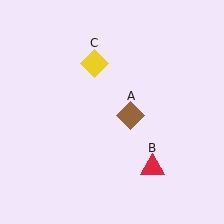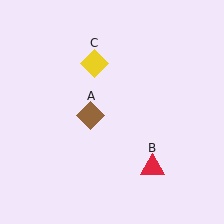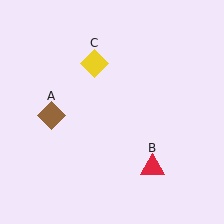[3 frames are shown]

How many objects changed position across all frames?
1 object changed position: brown diamond (object A).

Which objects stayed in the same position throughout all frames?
Red triangle (object B) and yellow diamond (object C) remained stationary.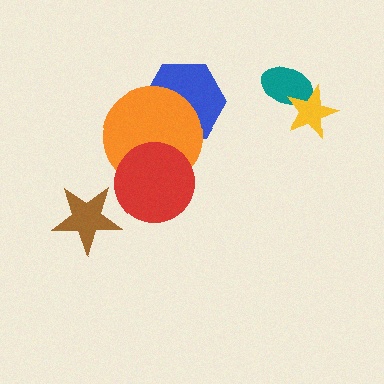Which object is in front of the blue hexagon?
The orange circle is in front of the blue hexagon.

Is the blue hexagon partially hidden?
Yes, it is partially covered by another shape.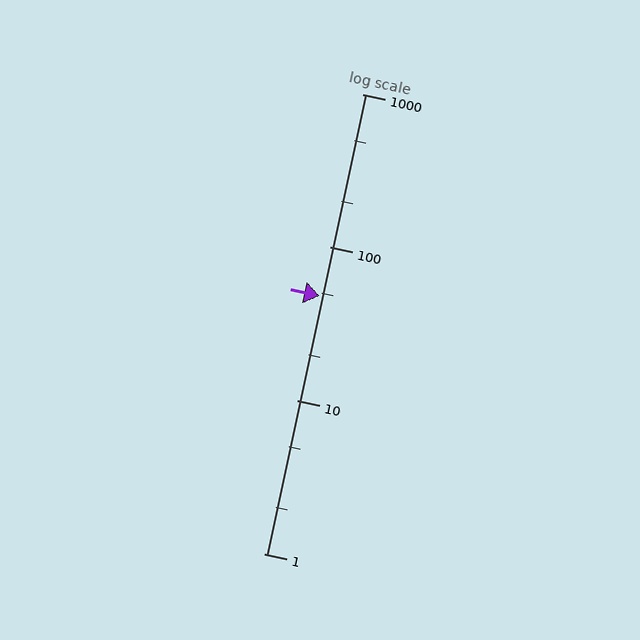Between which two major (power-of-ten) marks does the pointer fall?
The pointer is between 10 and 100.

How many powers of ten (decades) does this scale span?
The scale spans 3 decades, from 1 to 1000.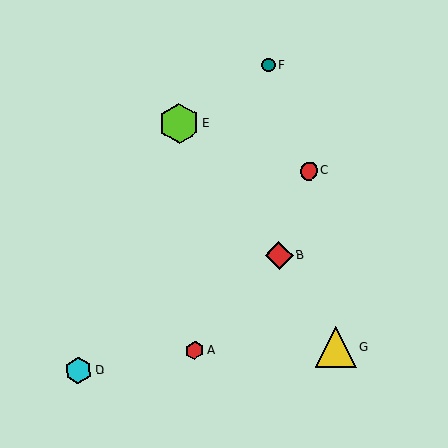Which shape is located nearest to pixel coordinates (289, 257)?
The red diamond (labeled B) at (279, 256) is nearest to that location.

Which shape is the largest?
The yellow triangle (labeled G) is the largest.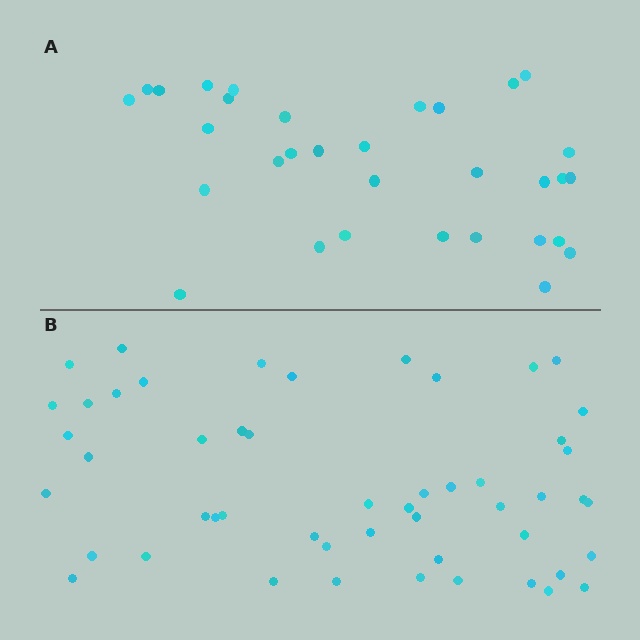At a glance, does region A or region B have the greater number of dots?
Region B (the bottom region) has more dots.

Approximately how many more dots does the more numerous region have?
Region B has approximately 20 more dots than region A.